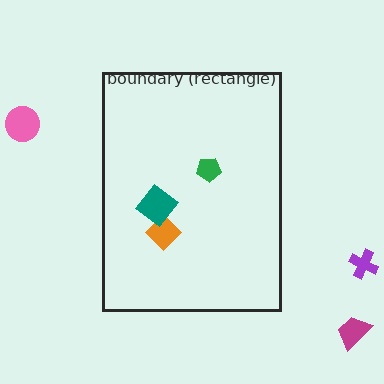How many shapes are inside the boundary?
3 inside, 3 outside.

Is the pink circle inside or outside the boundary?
Outside.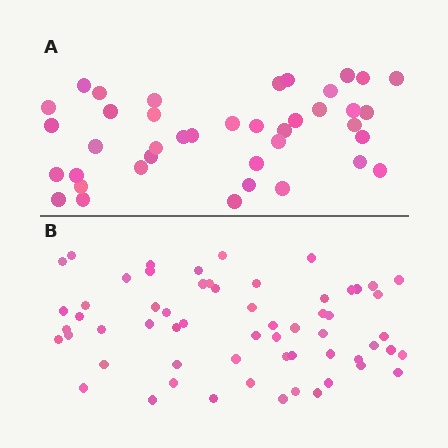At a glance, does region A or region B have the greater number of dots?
Region B (the bottom region) has more dots.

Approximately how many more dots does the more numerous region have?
Region B has approximately 20 more dots than region A.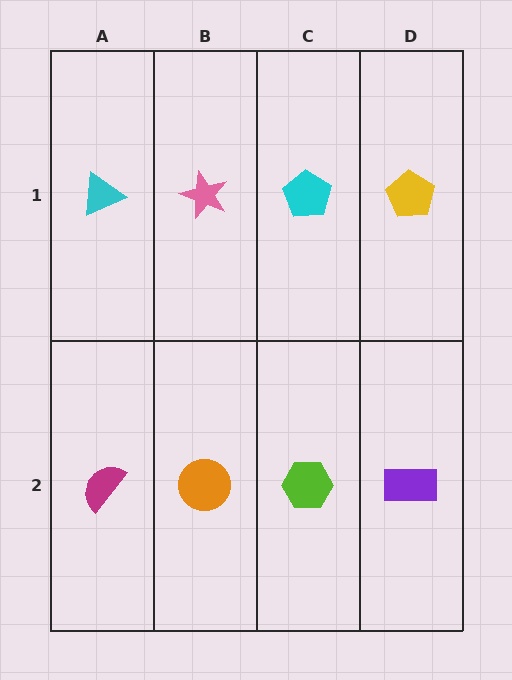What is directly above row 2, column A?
A cyan triangle.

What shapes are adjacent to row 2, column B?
A pink star (row 1, column B), a magenta semicircle (row 2, column A), a lime hexagon (row 2, column C).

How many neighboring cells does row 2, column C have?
3.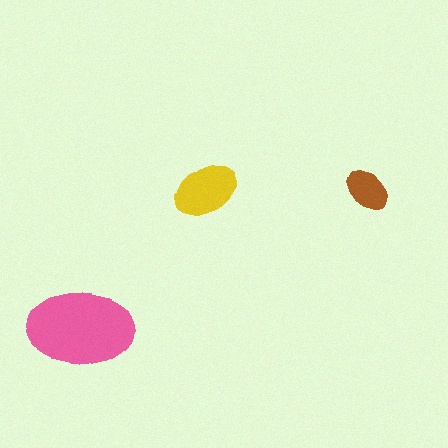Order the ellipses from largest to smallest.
the pink one, the yellow one, the brown one.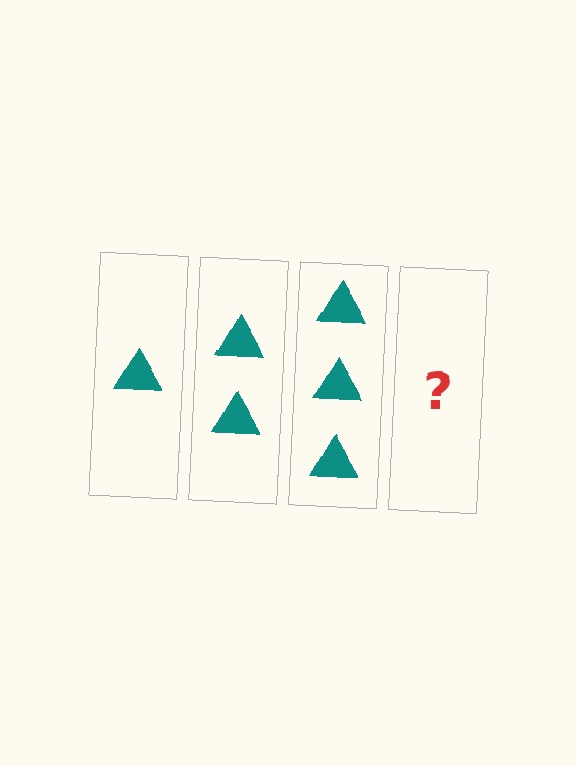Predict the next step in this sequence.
The next step is 4 triangles.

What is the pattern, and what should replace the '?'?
The pattern is that each step adds one more triangle. The '?' should be 4 triangles.